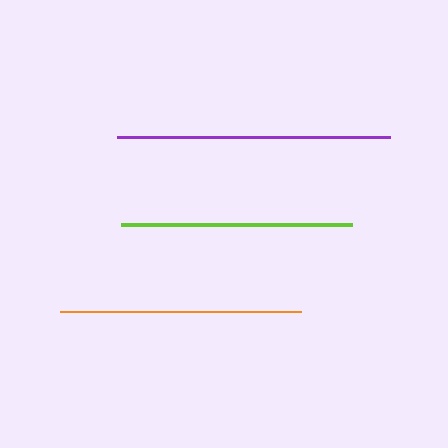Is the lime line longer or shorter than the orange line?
The orange line is longer than the lime line.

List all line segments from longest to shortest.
From longest to shortest: purple, orange, lime.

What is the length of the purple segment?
The purple segment is approximately 274 pixels long.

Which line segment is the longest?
The purple line is the longest at approximately 274 pixels.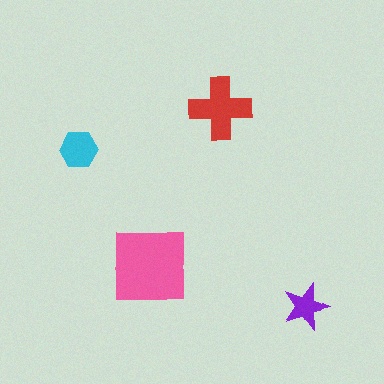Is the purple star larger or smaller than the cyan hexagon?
Smaller.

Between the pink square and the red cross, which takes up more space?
The pink square.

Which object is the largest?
The pink square.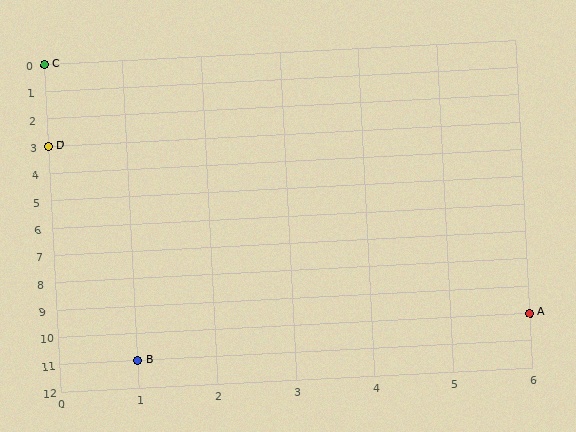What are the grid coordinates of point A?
Point A is at grid coordinates (6, 10).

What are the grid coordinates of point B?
Point B is at grid coordinates (1, 11).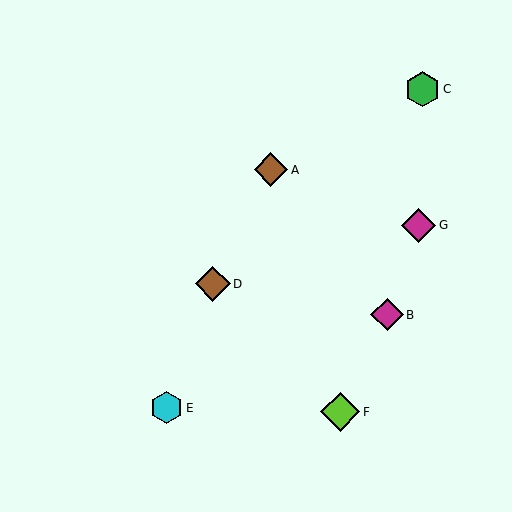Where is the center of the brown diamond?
The center of the brown diamond is at (213, 284).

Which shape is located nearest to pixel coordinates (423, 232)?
The magenta diamond (labeled G) at (418, 225) is nearest to that location.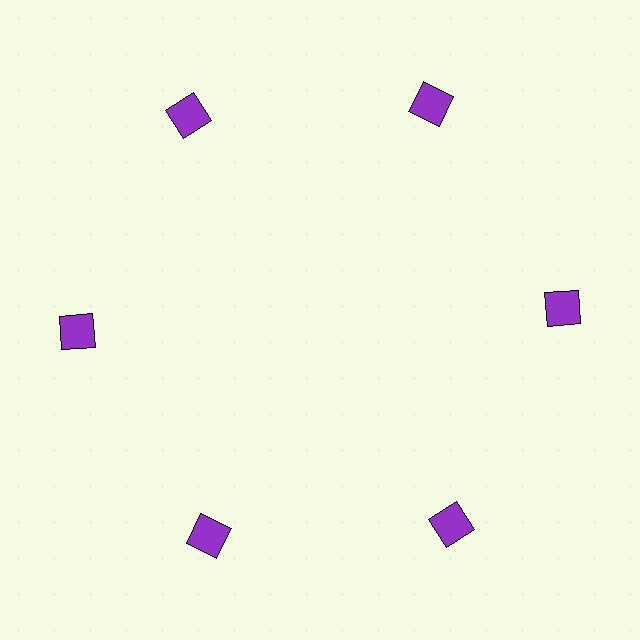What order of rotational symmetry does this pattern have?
This pattern has 6-fold rotational symmetry.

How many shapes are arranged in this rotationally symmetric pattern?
There are 6 shapes, arranged in 6 groups of 1.